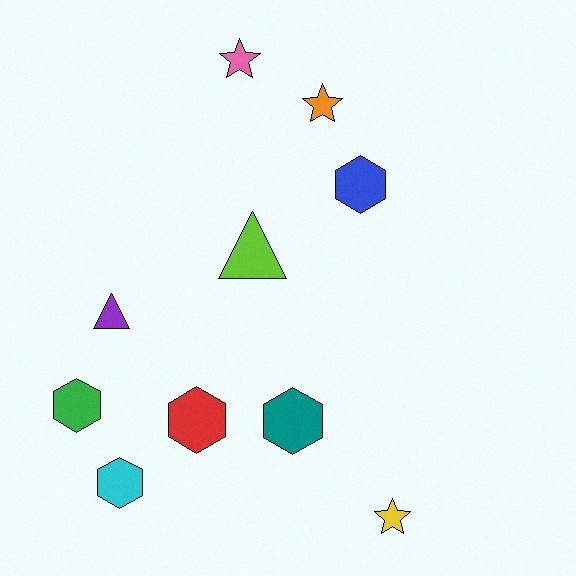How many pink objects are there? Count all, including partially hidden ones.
There is 1 pink object.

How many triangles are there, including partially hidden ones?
There are 2 triangles.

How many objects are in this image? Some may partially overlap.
There are 10 objects.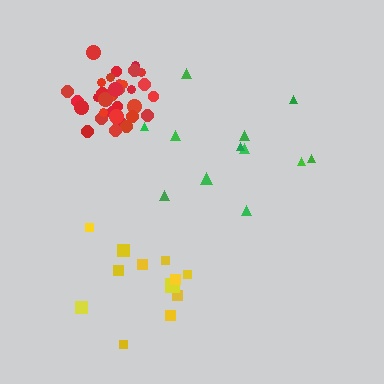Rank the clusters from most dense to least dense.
red, yellow, green.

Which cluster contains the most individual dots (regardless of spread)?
Red (34).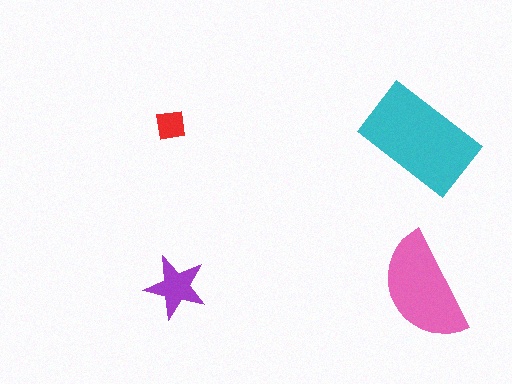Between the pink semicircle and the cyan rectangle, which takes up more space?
The cyan rectangle.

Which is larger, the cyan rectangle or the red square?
The cyan rectangle.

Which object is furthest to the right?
The cyan rectangle is rightmost.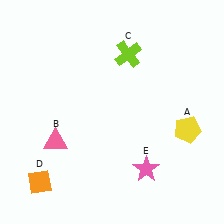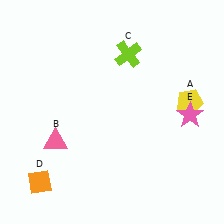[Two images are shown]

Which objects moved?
The objects that moved are: the yellow pentagon (A), the pink star (E).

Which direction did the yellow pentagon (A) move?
The yellow pentagon (A) moved up.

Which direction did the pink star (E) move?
The pink star (E) moved up.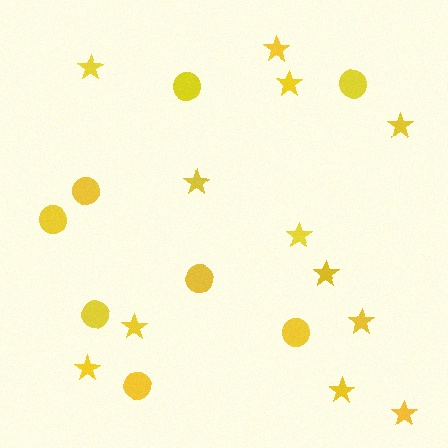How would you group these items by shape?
There are 2 groups: one group of stars (12) and one group of circles (8).